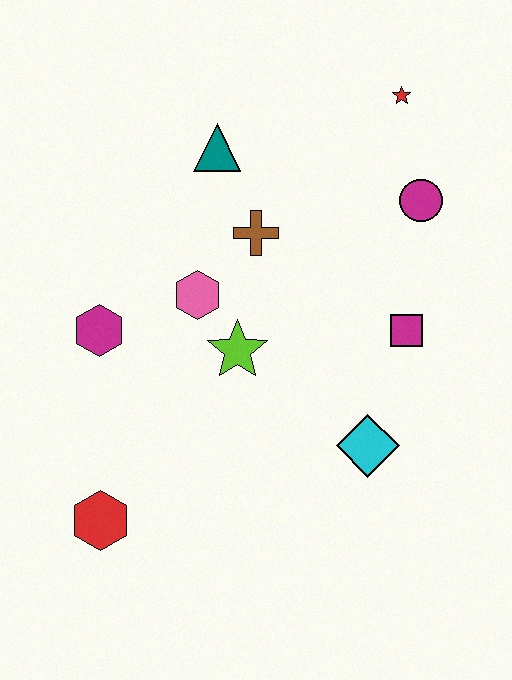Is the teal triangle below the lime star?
No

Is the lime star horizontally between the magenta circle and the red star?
No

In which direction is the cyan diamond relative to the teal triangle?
The cyan diamond is below the teal triangle.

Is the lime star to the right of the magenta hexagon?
Yes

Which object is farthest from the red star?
The red hexagon is farthest from the red star.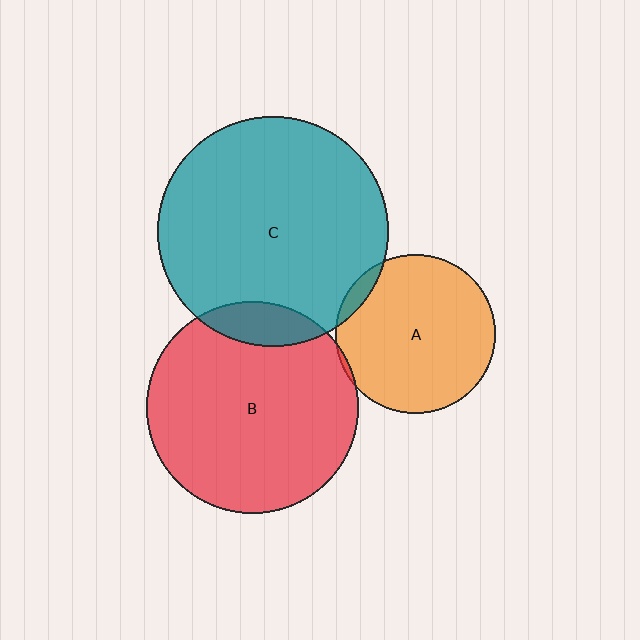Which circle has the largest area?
Circle C (teal).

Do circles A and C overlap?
Yes.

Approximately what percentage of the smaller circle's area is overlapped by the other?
Approximately 5%.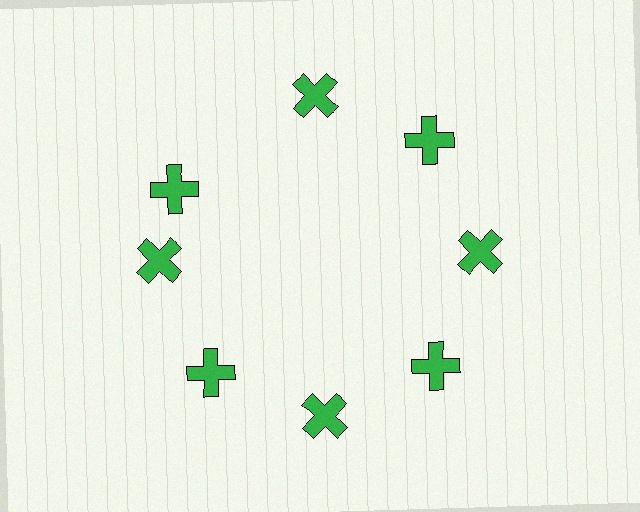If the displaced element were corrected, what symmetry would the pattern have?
It would have 8-fold rotational symmetry — the pattern would map onto itself every 45 degrees.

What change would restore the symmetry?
The symmetry would be restored by rotating it back into even spacing with its neighbors so that all 8 crosses sit at equal angles and equal distance from the center.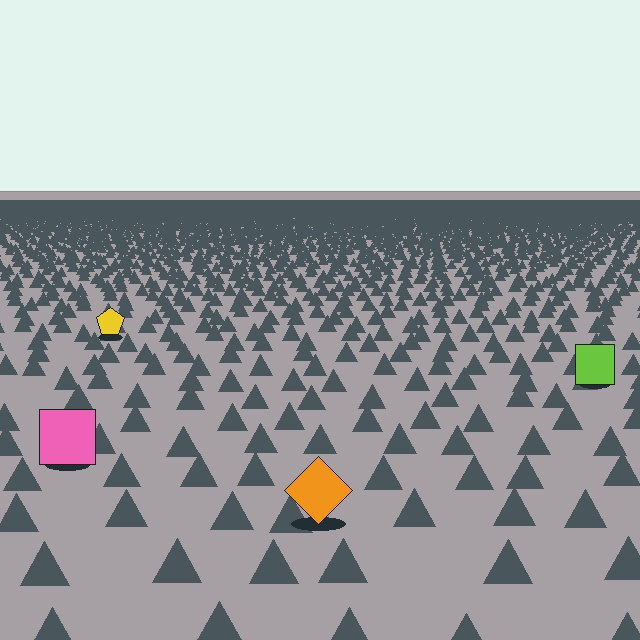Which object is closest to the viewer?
The orange diamond is closest. The texture marks near it are larger and more spread out.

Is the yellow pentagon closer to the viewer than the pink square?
No. The pink square is closer — you can tell from the texture gradient: the ground texture is coarser near it.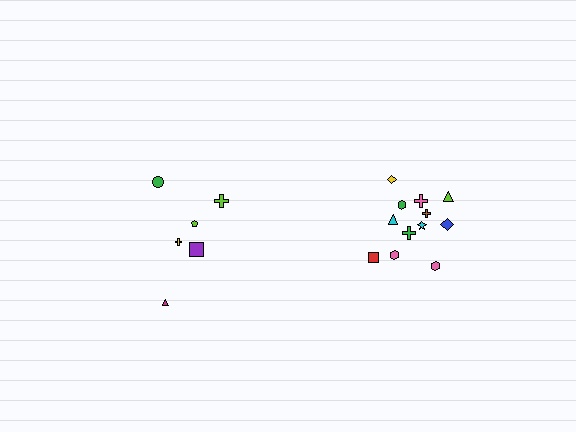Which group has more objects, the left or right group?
The right group.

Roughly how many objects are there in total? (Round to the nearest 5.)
Roughly 20 objects in total.